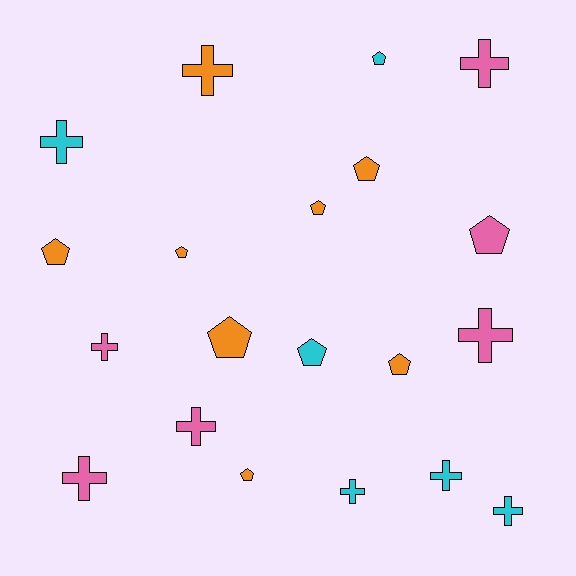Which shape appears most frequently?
Pentagon, with 10 objects.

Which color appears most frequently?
Orange, with 8 objects.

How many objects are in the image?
There are 20 objects.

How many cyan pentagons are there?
There are 2 cyan pentagons.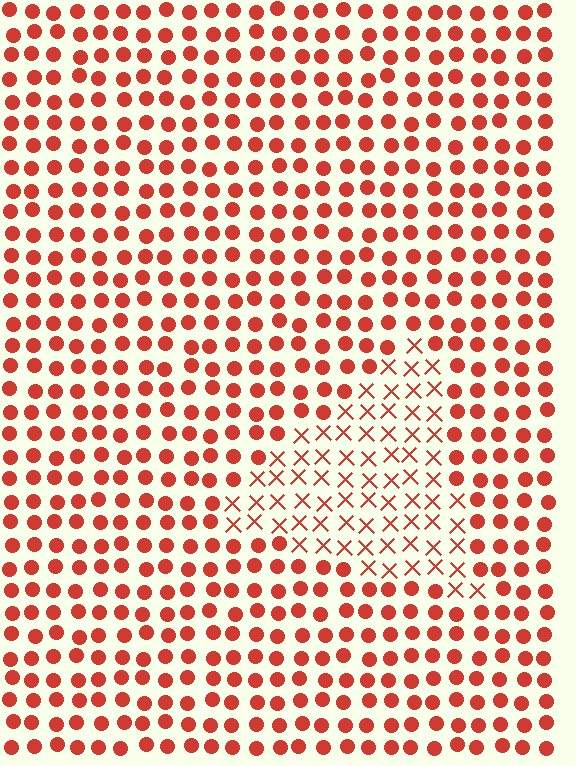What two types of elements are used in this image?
The image uses X marks inside the triangle region and circles outside it.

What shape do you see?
I see a triangle.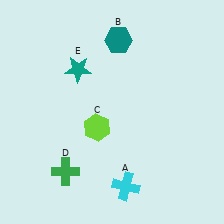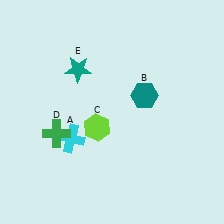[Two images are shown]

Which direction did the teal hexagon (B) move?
The teal hexagon (B) moved down.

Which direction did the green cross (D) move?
The green cross (D) moved up.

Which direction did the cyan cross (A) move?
The cyan cross (A) moved left.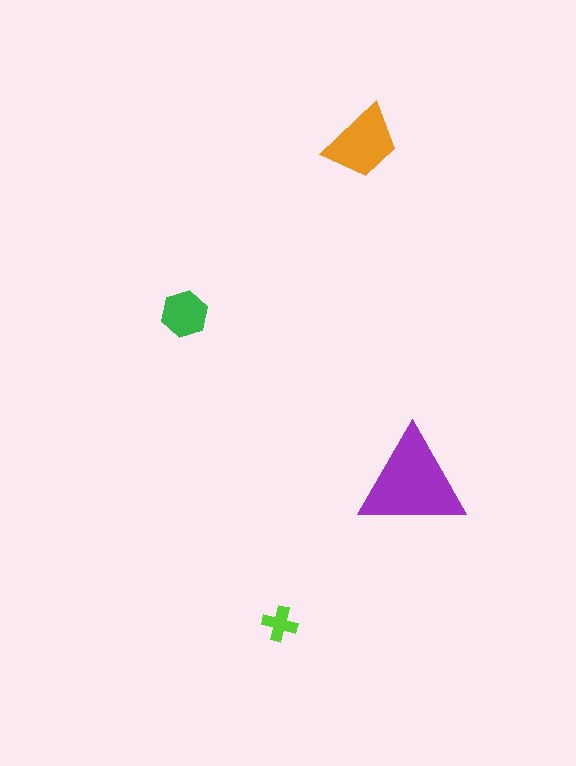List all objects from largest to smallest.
The purple triangle, the orange trapezoid, the green hexagon, the lime cross.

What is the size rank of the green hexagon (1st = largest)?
3rd.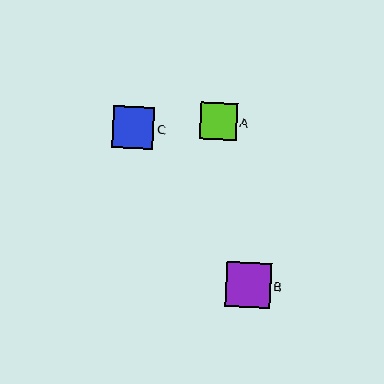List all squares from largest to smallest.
From largest to smallest: B, C, A.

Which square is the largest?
Square B is the largest with a size of approximately 45 pixels.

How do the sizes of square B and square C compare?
Square B and square C are approximately the same size.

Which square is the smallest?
Square A is the smallest with a size of approximately 36 pixels.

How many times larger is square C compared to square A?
Square C is approximately 1.1 times the size of square A.